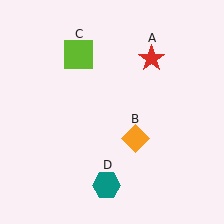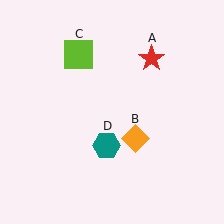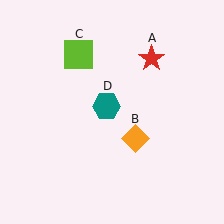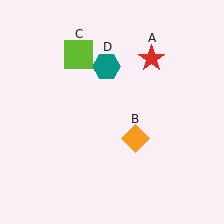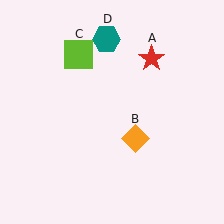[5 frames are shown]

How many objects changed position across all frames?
1 object changed position: teal hexagon (object D).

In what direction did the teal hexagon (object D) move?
The teal hexagon (object D) moved up.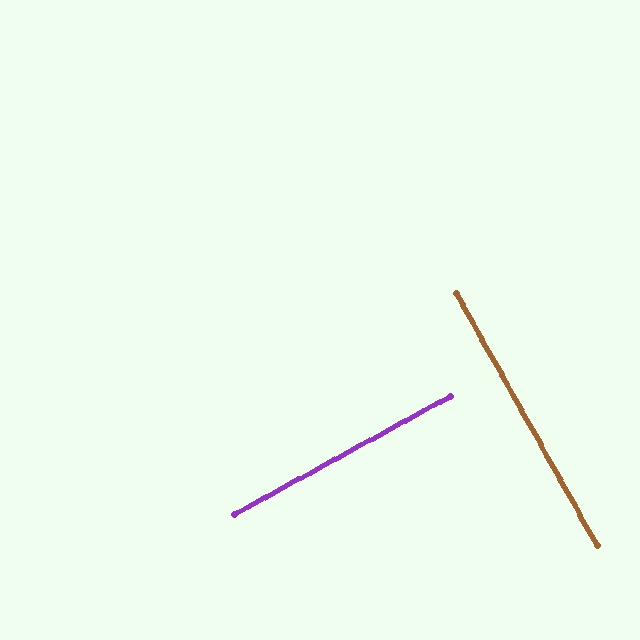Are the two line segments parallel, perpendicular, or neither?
Perpendicular — they meet at approximately 89°.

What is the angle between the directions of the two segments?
Approximately 89 degrees.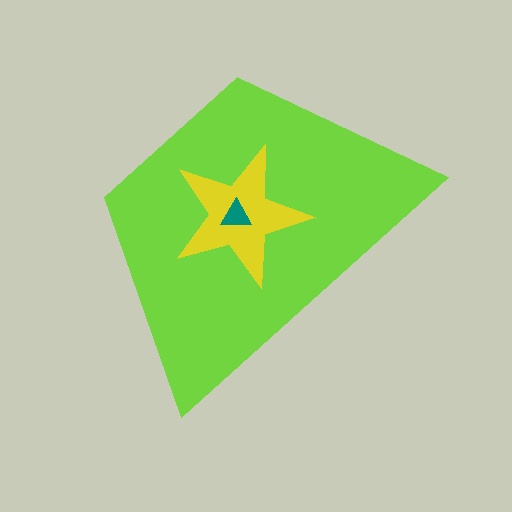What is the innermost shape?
The teal triangle.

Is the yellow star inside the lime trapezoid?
Yes.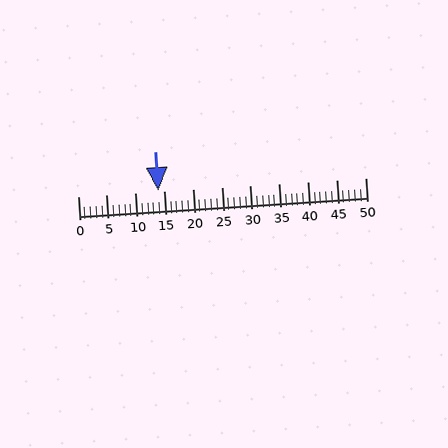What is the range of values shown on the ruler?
The ruler shows values from 0 to 50.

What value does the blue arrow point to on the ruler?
The blue arrow points to approximately 14.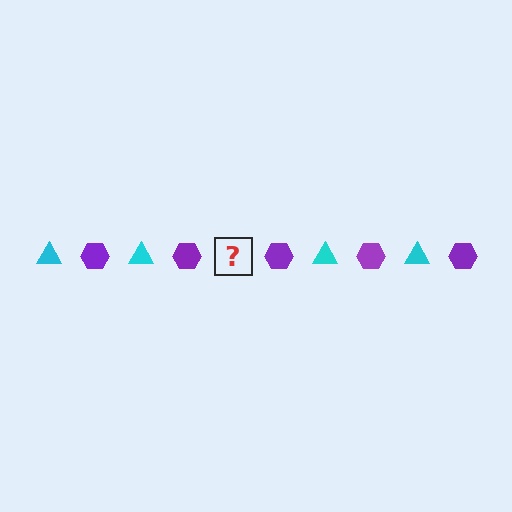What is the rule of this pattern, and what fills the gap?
The rule is that the pattern alternates between cyan triangle and purple hexagon. The gap should be filled with a cyan triangle.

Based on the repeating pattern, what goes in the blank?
The blank should be a cyan triangle.